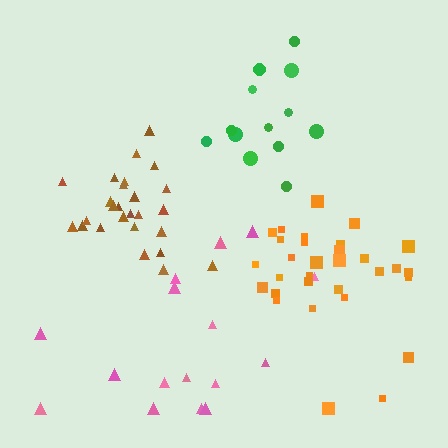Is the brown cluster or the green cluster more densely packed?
Brown.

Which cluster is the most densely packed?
Brown.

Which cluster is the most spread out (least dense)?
Pink.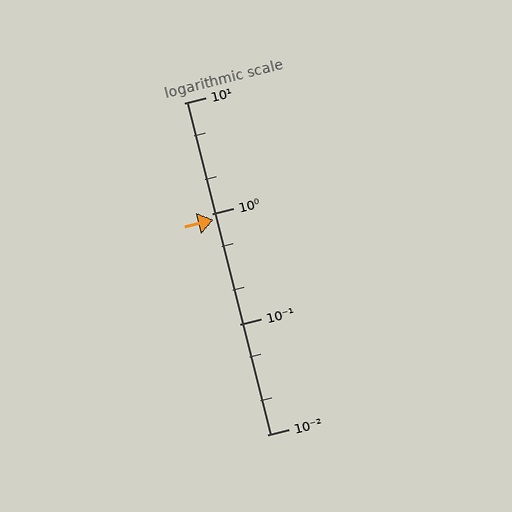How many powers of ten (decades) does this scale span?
The scale spans 3 decades, from 0.01 to 10.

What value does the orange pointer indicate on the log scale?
The pointer indicates approximately 0.87.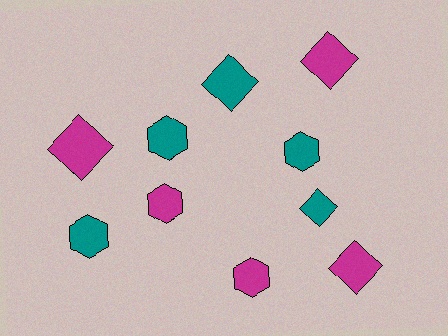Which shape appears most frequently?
Diamond, with 5 objects.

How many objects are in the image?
There are 10 objects.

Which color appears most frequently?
Teal, with 5 objects.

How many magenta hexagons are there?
There are 2 magenta hexagons.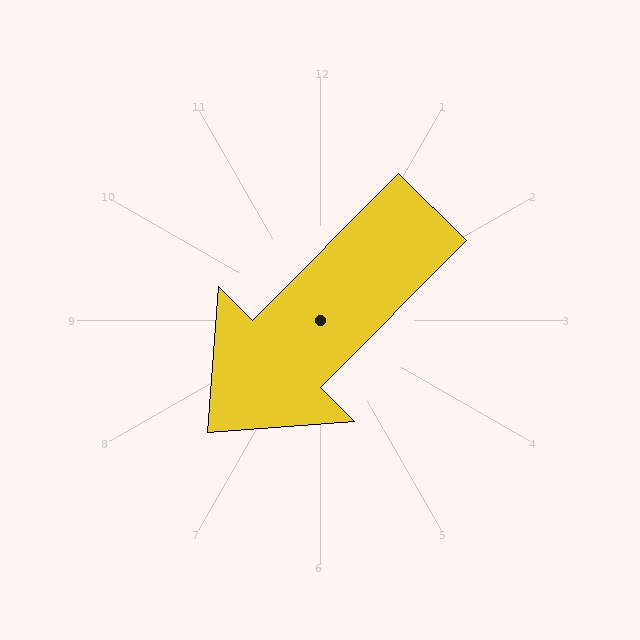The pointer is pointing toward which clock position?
Roughly 7 o'clock.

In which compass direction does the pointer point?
Southwest.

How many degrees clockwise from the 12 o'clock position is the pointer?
Approximately 225 degrees.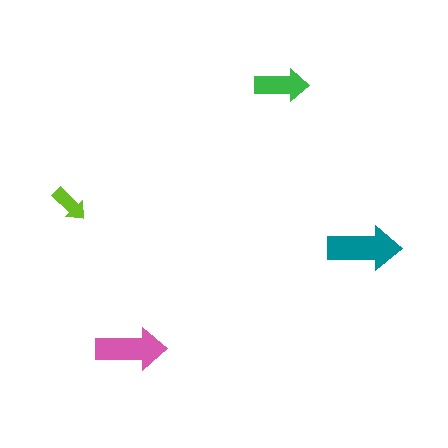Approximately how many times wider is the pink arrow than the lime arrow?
About 2 times wider.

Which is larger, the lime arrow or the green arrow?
The green one.